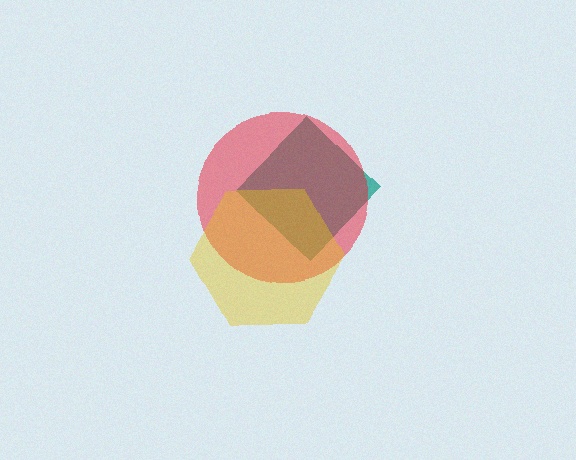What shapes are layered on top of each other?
The layered shapes are: a teal diamond, a red circle, a yellow hexagon.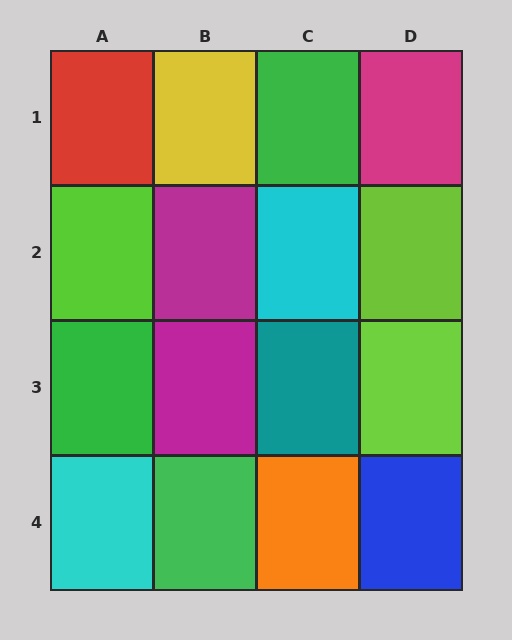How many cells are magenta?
3 cells are magenta.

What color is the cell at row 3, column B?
Magenta.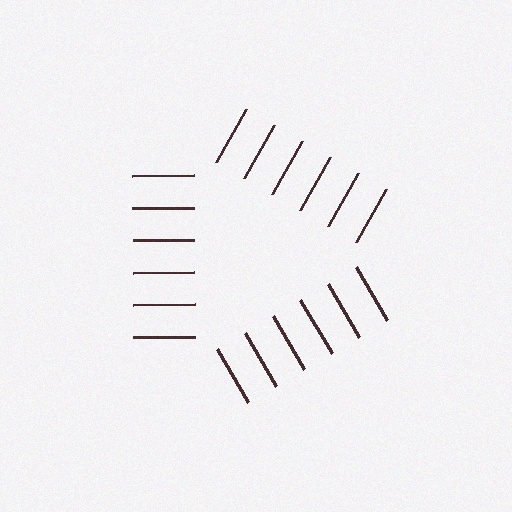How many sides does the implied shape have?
3 sides — the line-ends trace a triangle.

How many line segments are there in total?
18 — 6 along each of the 3 edges.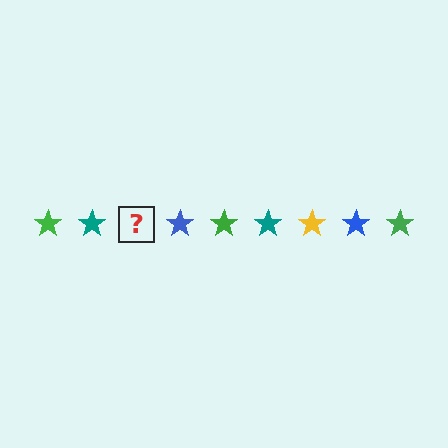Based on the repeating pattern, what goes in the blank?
The blank should be a yellow star.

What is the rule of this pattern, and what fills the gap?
The rule is that the pattern cycles through green, teal, yellow, blue stars. The gap should be filled with a yellow star.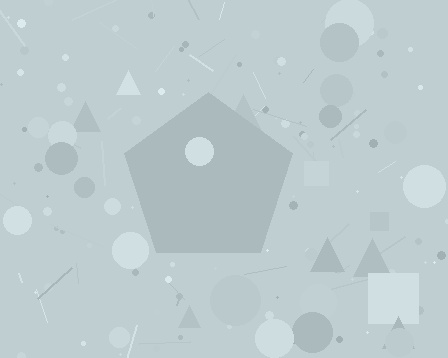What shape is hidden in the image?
A pentagon is hidden in the image.